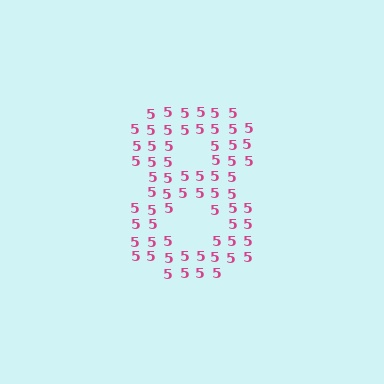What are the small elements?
The small elements are digit 5's.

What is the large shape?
The large shape is the digit 8.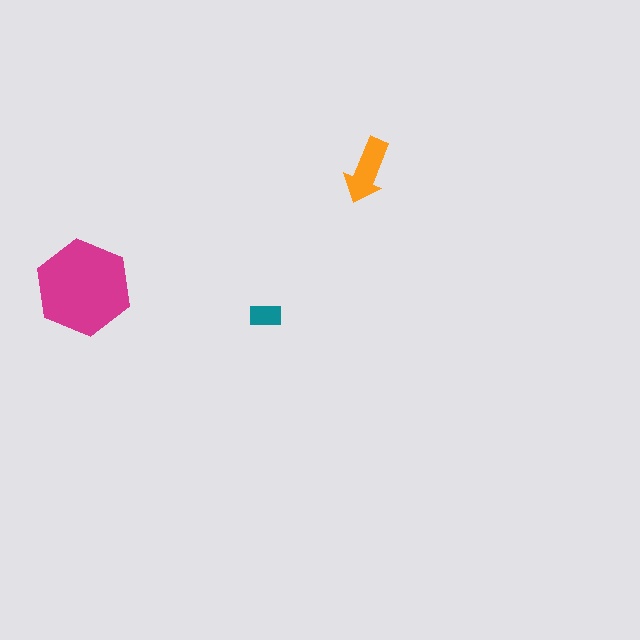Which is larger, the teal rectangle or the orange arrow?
The orange arrow.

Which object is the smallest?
The teal rectangle.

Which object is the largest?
The magenta hexagon.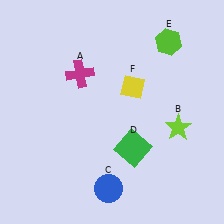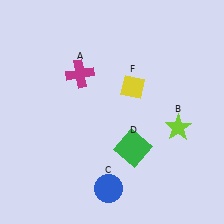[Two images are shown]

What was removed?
The lime hexagon (E) was removed in Image 2.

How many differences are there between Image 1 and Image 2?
There is 1 difference between the two images.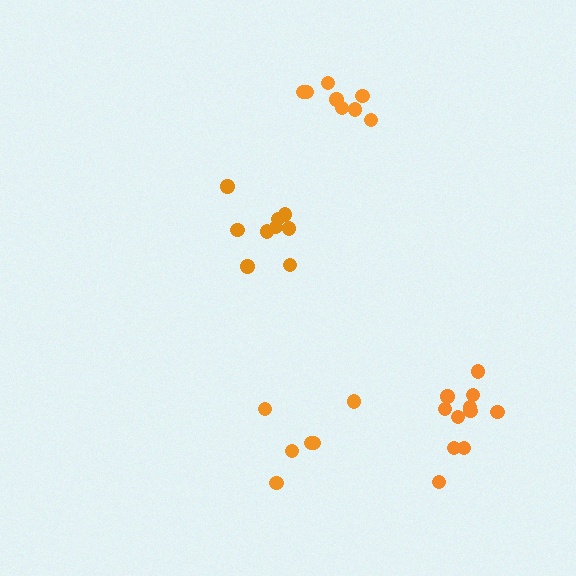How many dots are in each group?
Group 1: 6 dots, Group 2: 11 dots, Group 3: 9 dots, Group 4: 8 dots (34 total).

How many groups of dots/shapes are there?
There are 4 groups.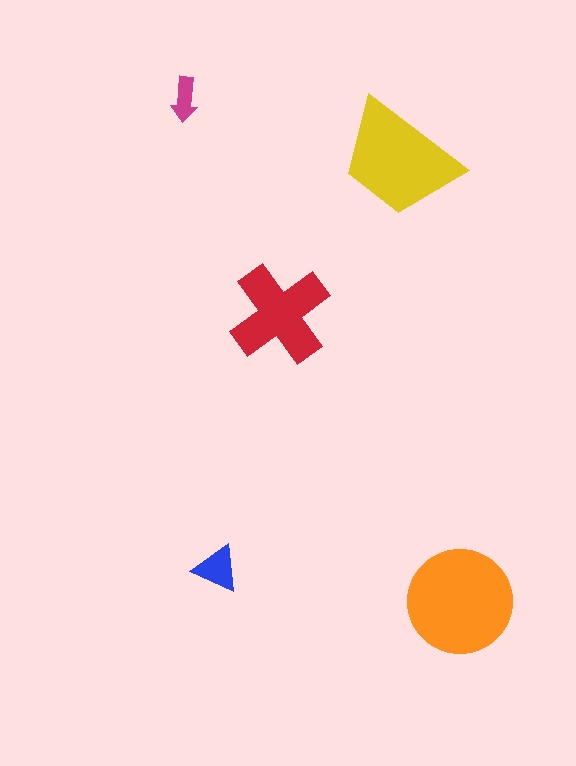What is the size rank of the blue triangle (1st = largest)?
4th.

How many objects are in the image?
There are 5 objects in the image.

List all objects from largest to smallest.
The orange circle, the yellow trapezoid, the red cross, the blue triangle, the magenta arrow.